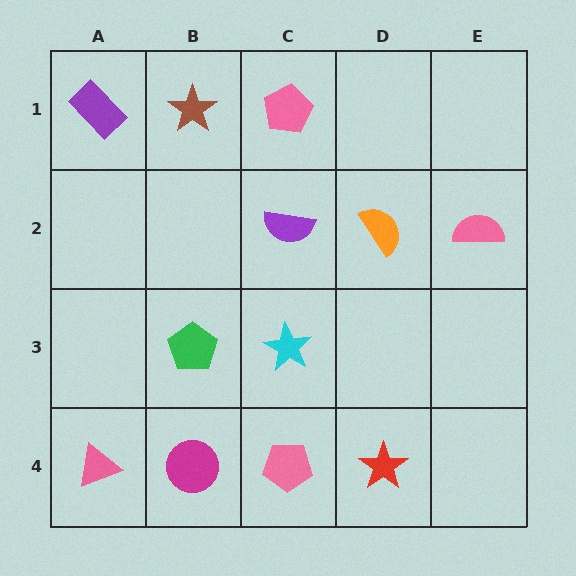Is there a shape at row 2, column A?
No, that cell is empty.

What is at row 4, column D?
A red star.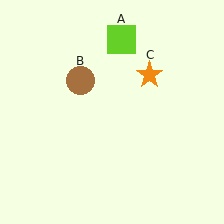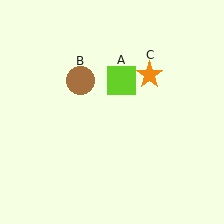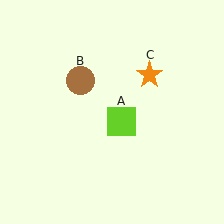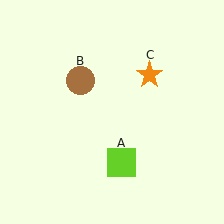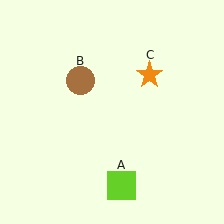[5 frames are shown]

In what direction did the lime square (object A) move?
The lime square (object A) moved down.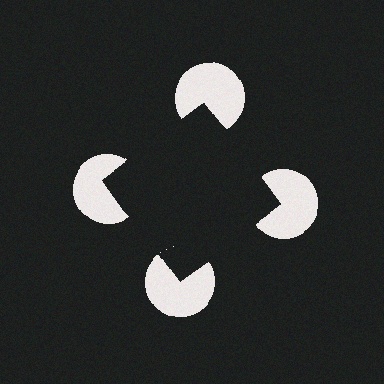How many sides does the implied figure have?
4 sides.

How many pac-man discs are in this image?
There are 4 — one at each vertex of the illusory square.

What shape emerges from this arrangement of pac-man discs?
An illusory square — its edges are inferred from the aligned wedge cuts in the pac-man discs, not physically drawn.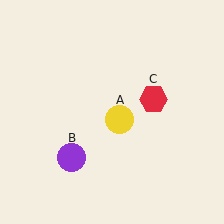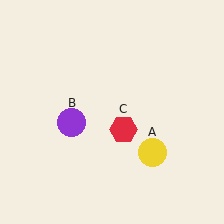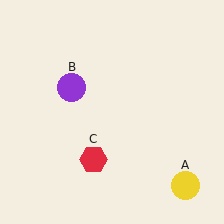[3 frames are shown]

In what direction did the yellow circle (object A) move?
The yellow circle (object A) moved down and to the right.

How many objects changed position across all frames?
3 objects changed position: yellow circle (object A), purple circle (object B), red hexagon (object C).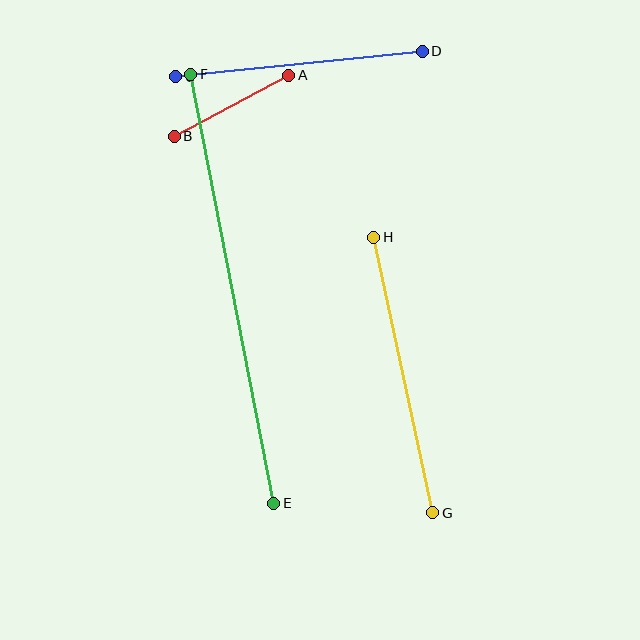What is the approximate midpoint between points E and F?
The midpoint is at approximately (232, 289) pixels.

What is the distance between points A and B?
The distance is approximately 129 pixels.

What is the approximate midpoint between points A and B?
The midpoint is at approximately (232, 106) pixels.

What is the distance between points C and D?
The distance is approximately 248 pixels.